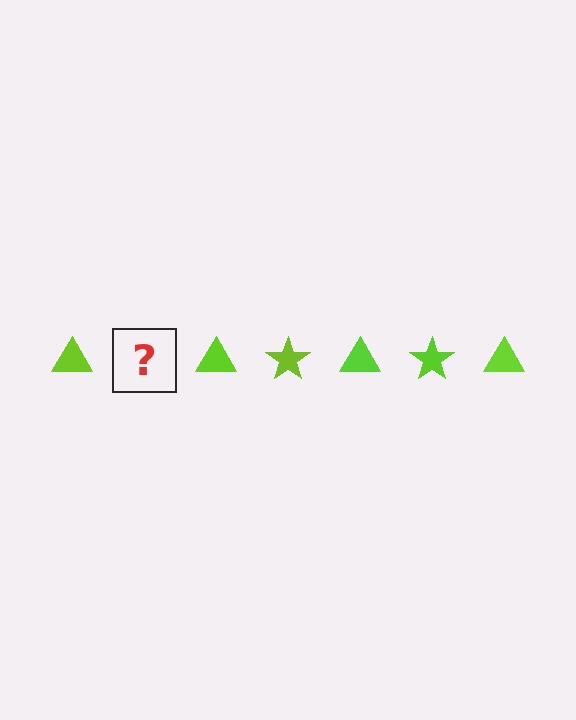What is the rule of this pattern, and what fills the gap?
The rule is that the pattern cycles through triangle, star shapes in lime. The gap should be filled with a lime star.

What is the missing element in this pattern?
The missing element is a lime star.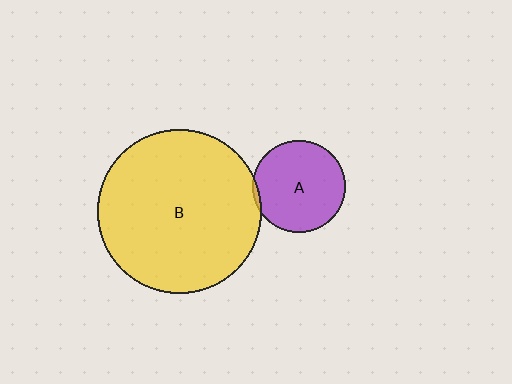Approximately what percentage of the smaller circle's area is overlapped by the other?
Approximately 5%.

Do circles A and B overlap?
Yes.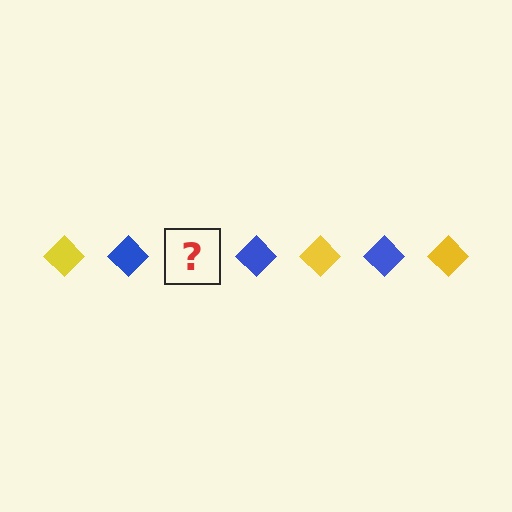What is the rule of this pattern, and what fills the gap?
The rule is that the pattern cycles through yellow, blue diamonds. The gap should be filled with a yellow diamond.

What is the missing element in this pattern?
The missing element is a yellow diamond.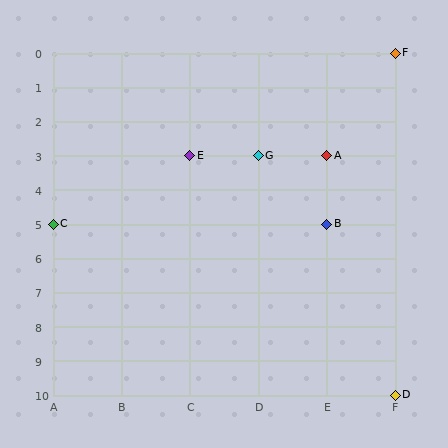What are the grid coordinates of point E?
Point E is at grid coordinates (C, 3).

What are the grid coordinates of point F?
Point F is at grid coordinates (F, 0).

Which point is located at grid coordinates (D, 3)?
Point G is at (D, 3).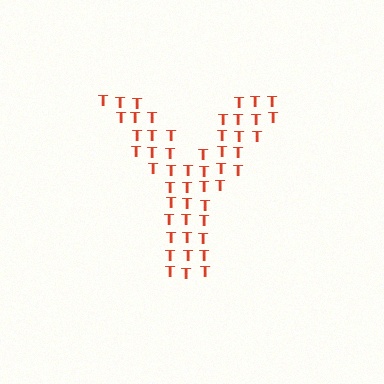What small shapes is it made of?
It is made of small letter T's.